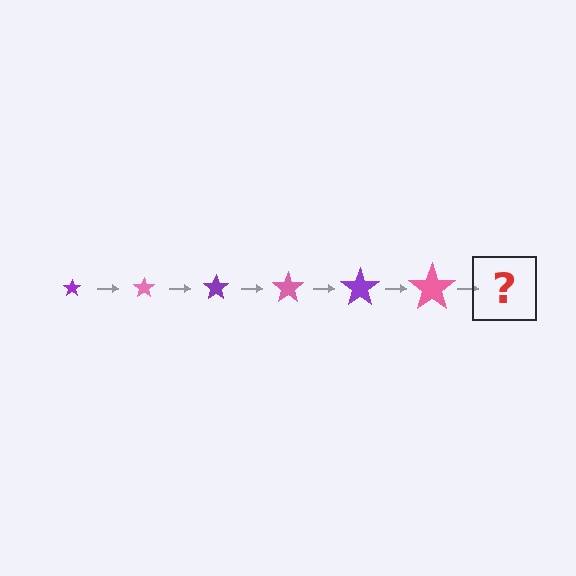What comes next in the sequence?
The next element should be a purple star, larger than the previous one.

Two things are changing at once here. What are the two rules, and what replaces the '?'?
The two rules are that the star grows larger each step and the color cycles through purple and pink. The '?' should be a purple star, larger than the previous one.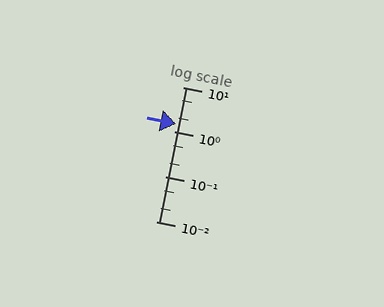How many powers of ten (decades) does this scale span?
The scale spans 3 decades, from 0.01 to 10.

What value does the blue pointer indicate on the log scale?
The pointer indicates approximately 1.5.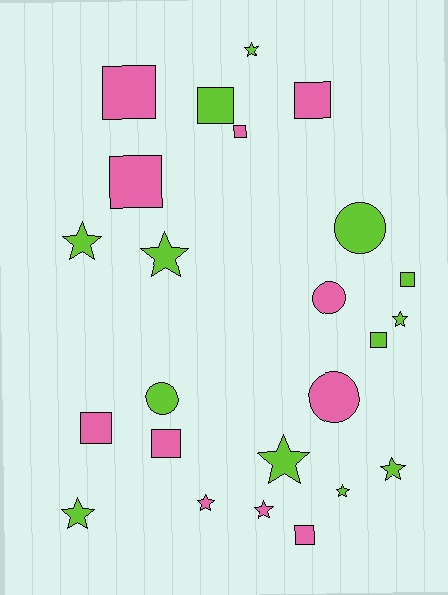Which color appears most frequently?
Lime, with 13 objects.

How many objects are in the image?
There are 24 objects.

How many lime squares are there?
There are 3 lime squares.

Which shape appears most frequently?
Star, with 10 objects.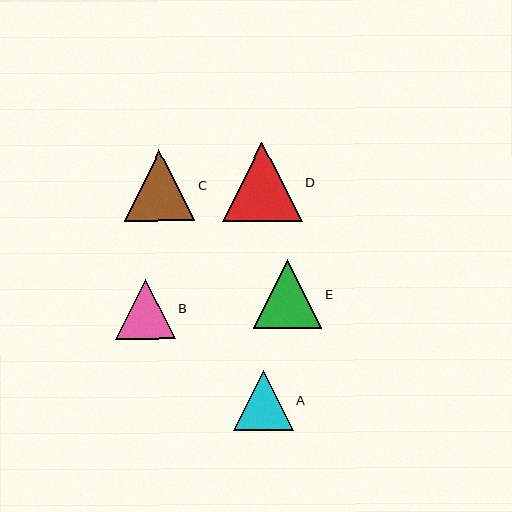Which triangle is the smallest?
Triangle A is the smallest with a size of approximately 59 pixels.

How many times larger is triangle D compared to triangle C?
Triangle D is approximately 1.1 times the size of triangle C.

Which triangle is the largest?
Triangle D is the largest with a size of approximately 79 pixels.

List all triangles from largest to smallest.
From largest to smallest: D, C, E, B, A.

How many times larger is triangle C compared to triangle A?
Triangle C is approximately 1.2 times the size of triangle A.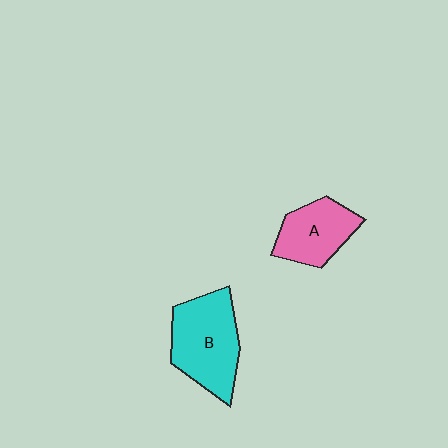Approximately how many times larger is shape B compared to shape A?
Approximately 1.4 times.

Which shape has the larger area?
Shape B (cyan).